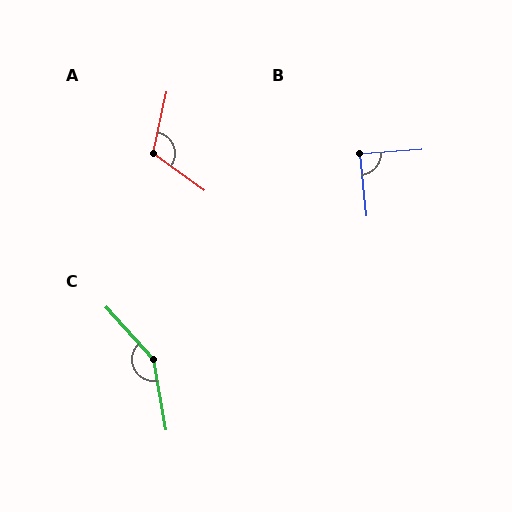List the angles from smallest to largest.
B (88°), A (114°), C (148°).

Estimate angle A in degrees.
Approximately 114 degrees.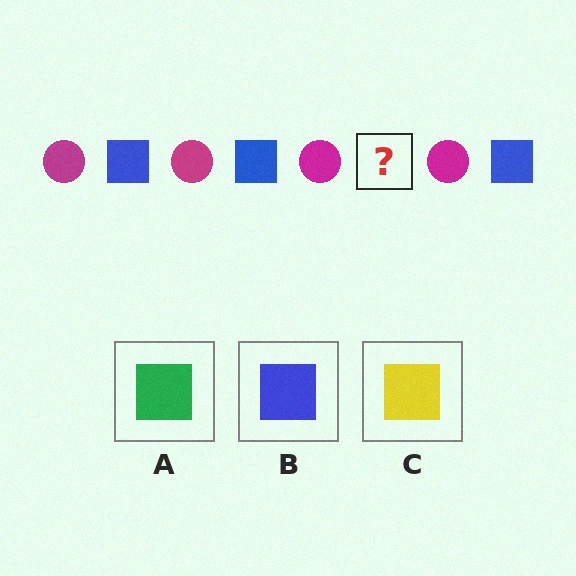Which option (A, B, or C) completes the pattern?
B.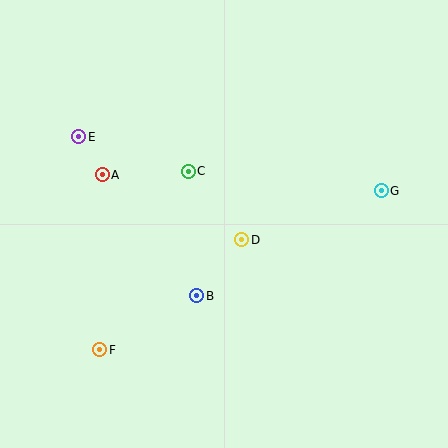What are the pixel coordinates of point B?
Point B is at (197, 296).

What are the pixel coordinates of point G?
Point G is at (381, 191).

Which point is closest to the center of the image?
Point D at (242, 240) is closest to the center.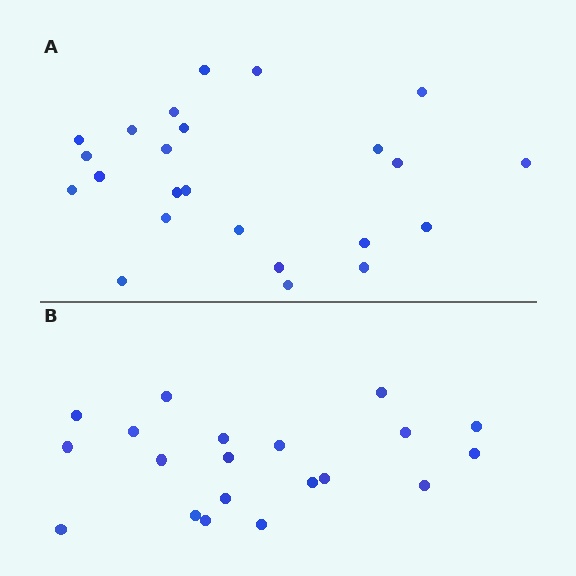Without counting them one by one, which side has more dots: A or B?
Region A (the top region) has more dots.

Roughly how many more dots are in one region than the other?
Region A has about 4 more dots than region B.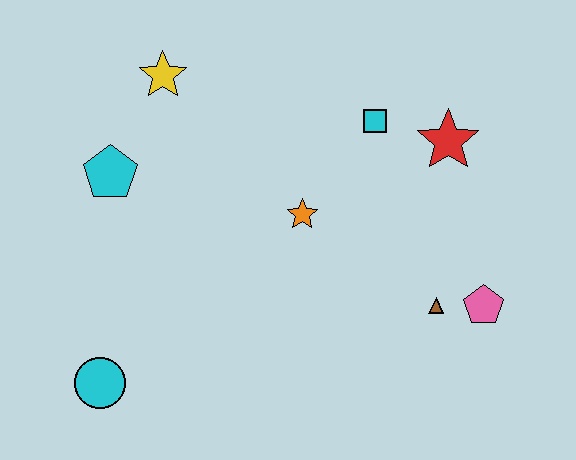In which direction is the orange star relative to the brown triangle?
The orange star is to the left of the brown triangle.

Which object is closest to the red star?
The cyan square is closest to the red star.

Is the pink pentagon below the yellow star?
Yes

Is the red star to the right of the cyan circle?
Yes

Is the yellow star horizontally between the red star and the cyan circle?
Yes